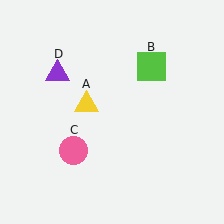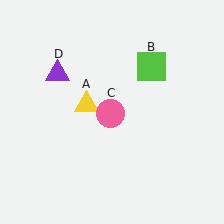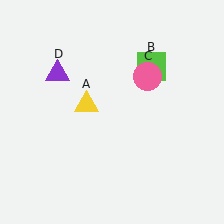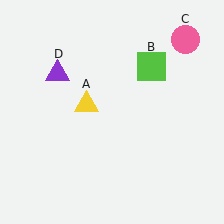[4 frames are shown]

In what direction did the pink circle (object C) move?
The pink circle (object C) moved up and to the right.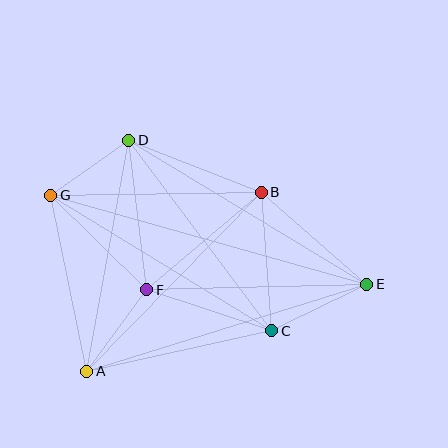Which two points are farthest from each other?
Points E and G are farthest from each other.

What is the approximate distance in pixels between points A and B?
The distance between A and B is approximately 250 pixels.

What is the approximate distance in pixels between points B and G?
The distance between B and G is approximately 210 pixels.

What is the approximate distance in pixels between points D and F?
The distance between D and F is approximately 151 pixels.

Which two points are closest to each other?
Points D and G are closest to each other.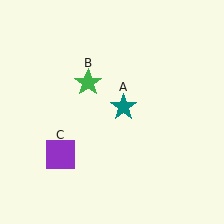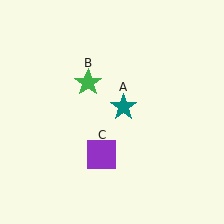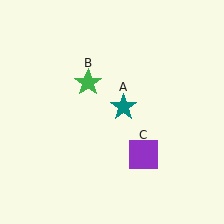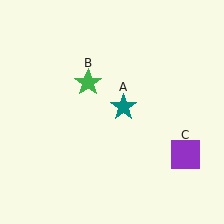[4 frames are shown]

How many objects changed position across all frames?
1 object changed position: purple square (object C).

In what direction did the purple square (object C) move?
The purple square (object C) moved right.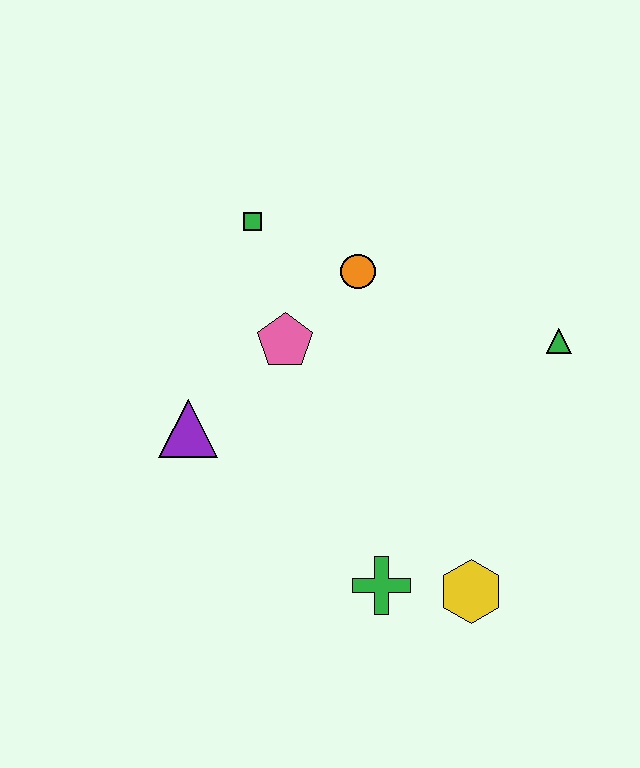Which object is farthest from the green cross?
The green square is farthest from the green cross.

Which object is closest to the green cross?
The yellow hexagon is closest to the green cross.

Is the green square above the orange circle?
Yes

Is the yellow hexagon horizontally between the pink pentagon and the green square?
No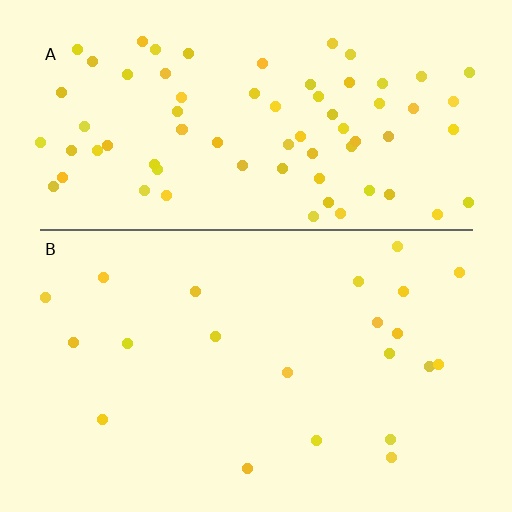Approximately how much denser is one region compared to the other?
Approximately 3.5× — region A over region B.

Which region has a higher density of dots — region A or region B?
A (the top).